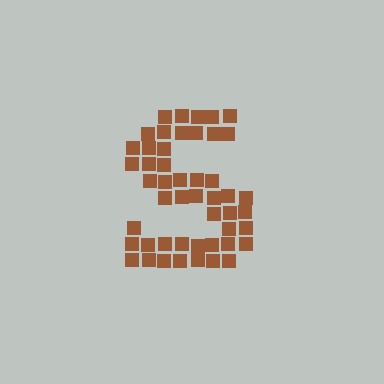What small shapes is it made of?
It is made of small squares.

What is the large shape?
The large shape is the letter S.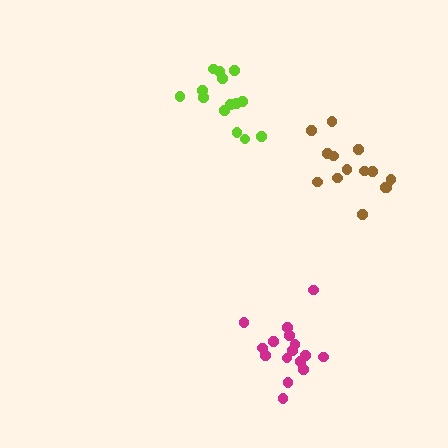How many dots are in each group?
Group 1: 14 dots, Group 2: 16 dots, Group 3: 14 dots (44 total).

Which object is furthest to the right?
The brown cluster is rightmost.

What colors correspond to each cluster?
The clusters are colored: lime, magenta, brown.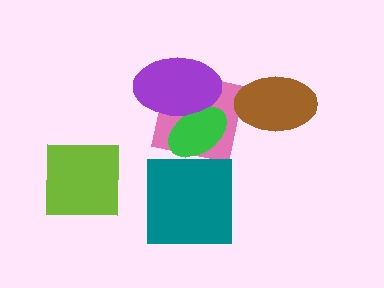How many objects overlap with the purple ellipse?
2 objects overlap with the purple ellipse.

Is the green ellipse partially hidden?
Yes, it is partially covered by another shape.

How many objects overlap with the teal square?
0 objects overlap with the teal square.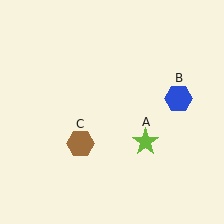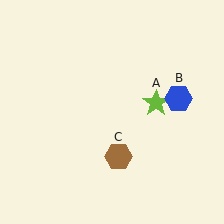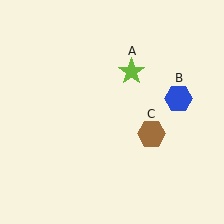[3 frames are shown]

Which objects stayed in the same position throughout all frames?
Blue hexagon (object B) remained stationary.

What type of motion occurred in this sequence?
The lime star (object A), brown hexagon (object C) rotated counterclockwise around the center of the scene.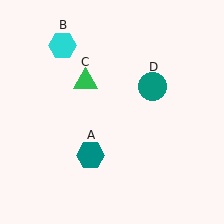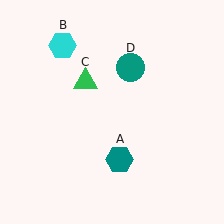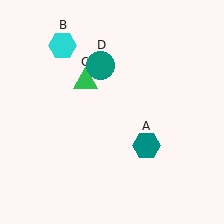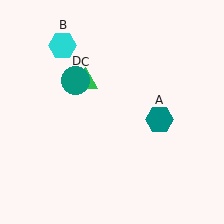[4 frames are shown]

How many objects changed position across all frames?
2 objects changed position: teal hexagon (object A), teal circle (object D).